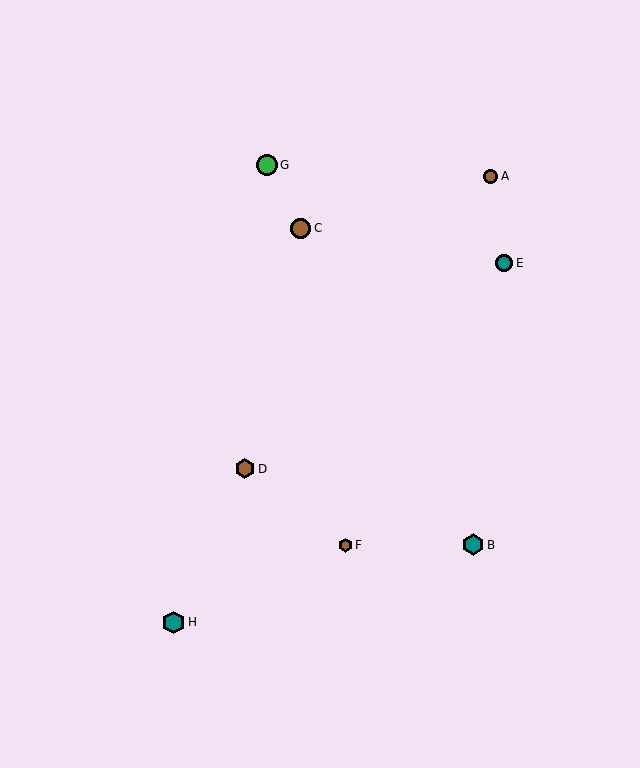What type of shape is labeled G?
Shape G is a green circle.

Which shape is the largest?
The teal hexagon (labeled H) is the largest.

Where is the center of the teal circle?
The center of the teal circle is at (504, 263).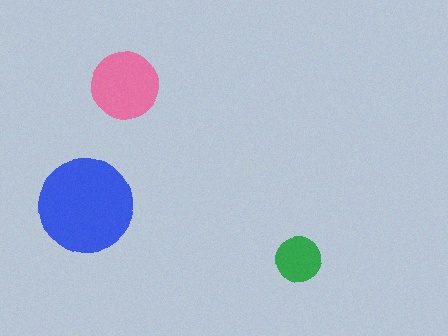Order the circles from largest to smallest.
the blue one, the pink one, the green one.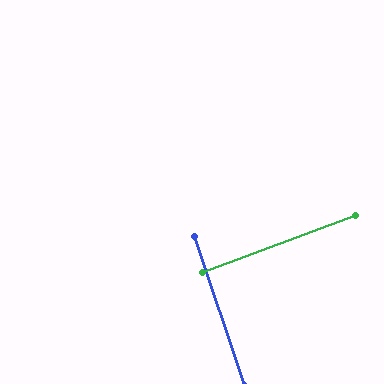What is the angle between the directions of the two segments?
Approximately 88 degrees.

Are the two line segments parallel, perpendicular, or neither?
Perpendicular — they meet at approximately 88°.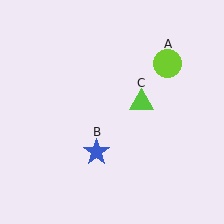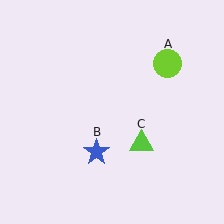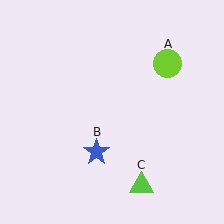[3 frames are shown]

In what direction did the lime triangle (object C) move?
The lime triangle (object C) moved down.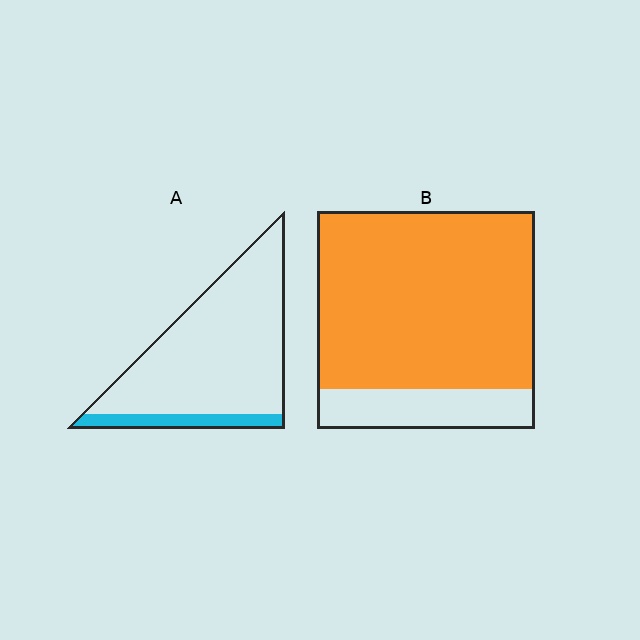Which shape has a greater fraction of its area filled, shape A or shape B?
Shape B.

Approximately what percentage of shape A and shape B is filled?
A is approximately 15% and B is approximately 80%.